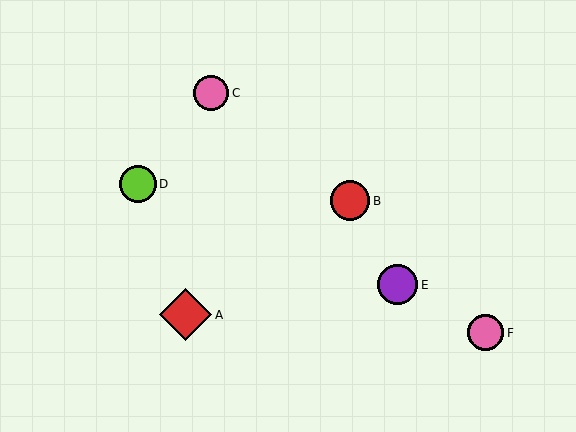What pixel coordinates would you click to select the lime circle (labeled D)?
Click at (138, 184) to select the lime circle D.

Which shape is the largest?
The red diamond (labeled A) is the largest.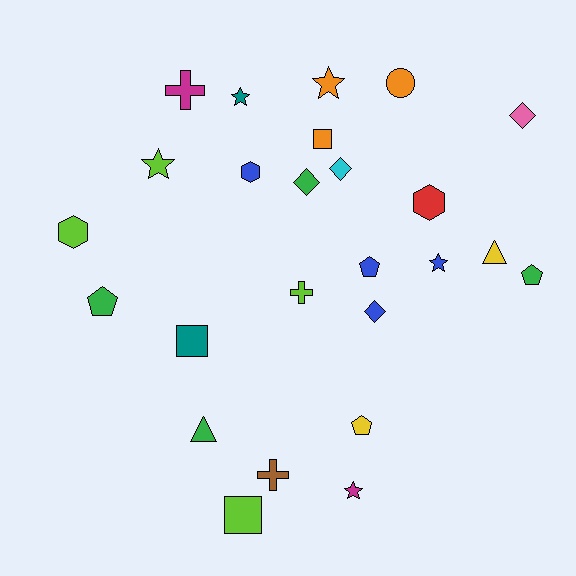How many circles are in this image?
There is 1 circle.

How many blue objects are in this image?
There are 4 blue objects.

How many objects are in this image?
There are 25 objects.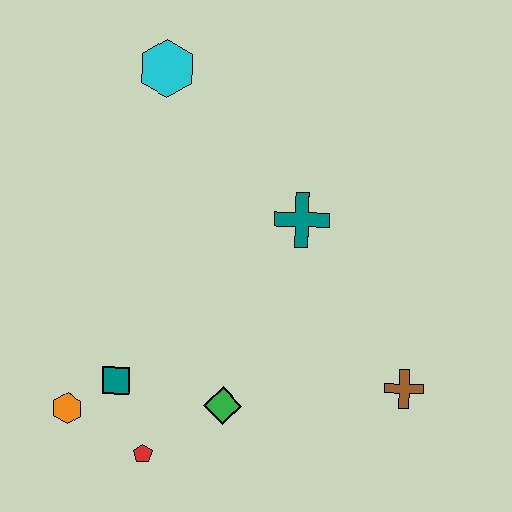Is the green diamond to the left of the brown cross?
Yes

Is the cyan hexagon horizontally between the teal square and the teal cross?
Yes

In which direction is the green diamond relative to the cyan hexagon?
The green diamond is below the cyan hexagon.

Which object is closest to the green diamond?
The red pentagon is closest to the green diamond.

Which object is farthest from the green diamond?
The cyan hexagon is farthest from the green diamond.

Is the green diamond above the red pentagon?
Yes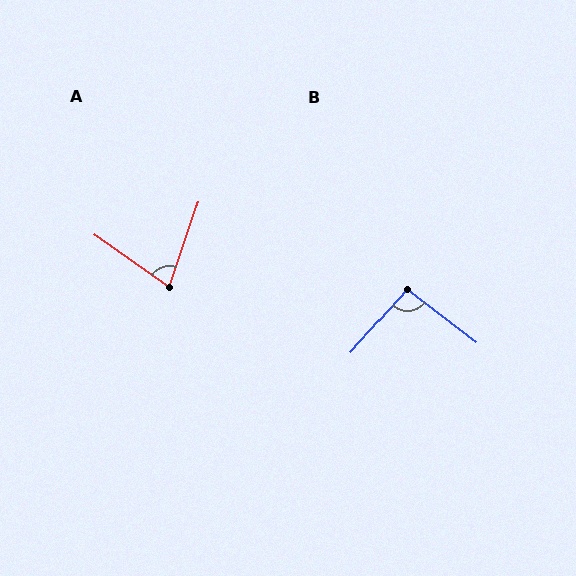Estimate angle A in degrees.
Approximately 73 degrees.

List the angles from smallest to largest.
A (73°), B (94°).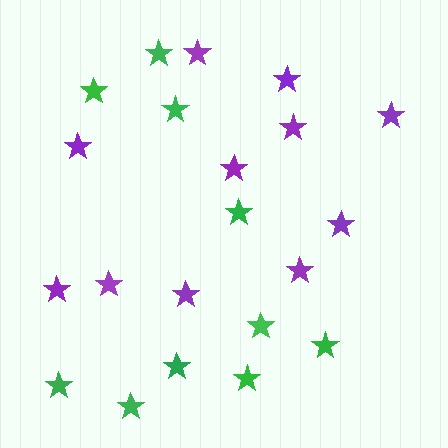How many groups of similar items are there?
There are 2 groups: one group of purple stars (11) and one group of green stars (10).